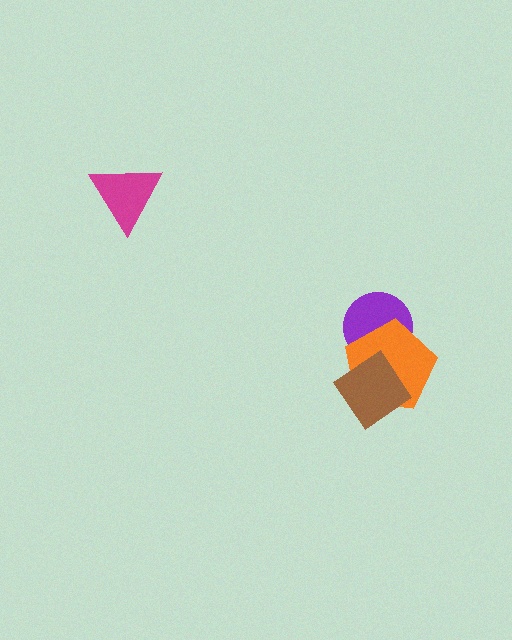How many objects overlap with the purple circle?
1 object overlaps with the purple circle.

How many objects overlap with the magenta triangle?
0 objects overlap with the magenta triangle.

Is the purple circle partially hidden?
Yes, it is partially covered by another shape.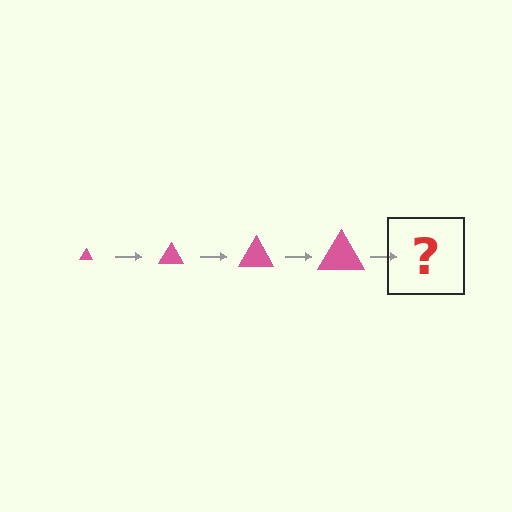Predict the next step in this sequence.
The next step is a pink triangle, larger than the previous one.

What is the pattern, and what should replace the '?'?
The pattern is that the triangle gets progressively larger each step. The '?' should be a pink triangle, larger than the previous one.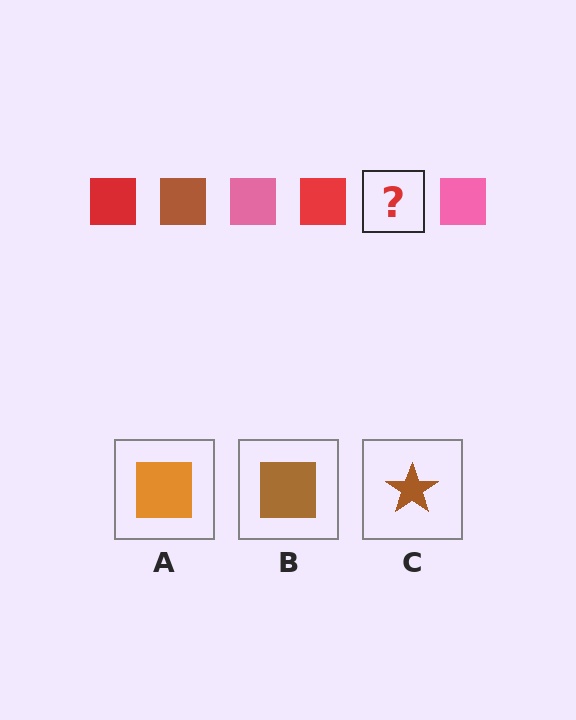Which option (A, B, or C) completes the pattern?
B.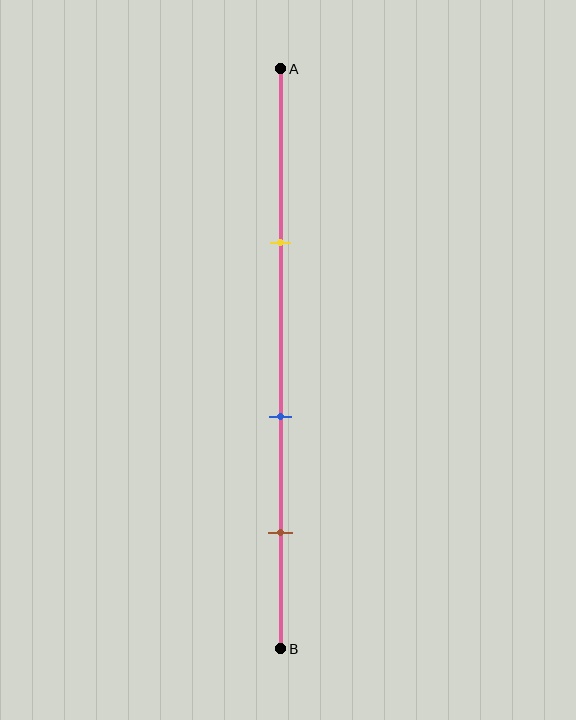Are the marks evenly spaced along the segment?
Yes, the marks are approximately evenly spaced.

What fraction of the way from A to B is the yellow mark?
The yellow mark is approximately 30% (0.3) of the way from A to B.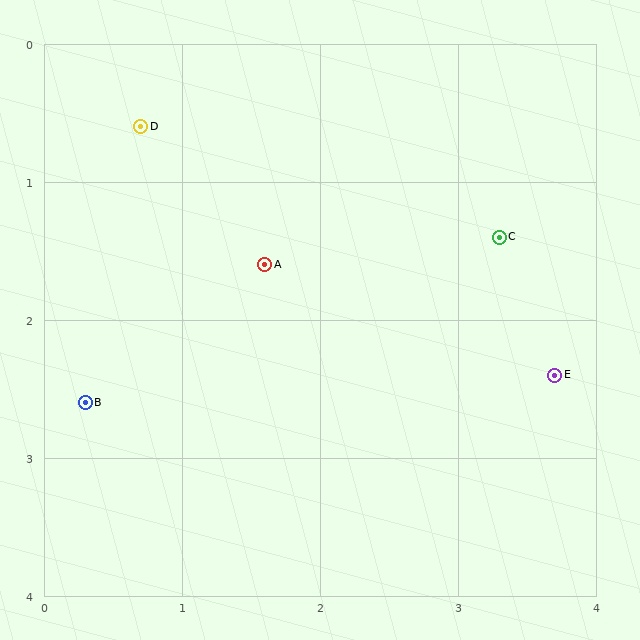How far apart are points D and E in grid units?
Points D and E are about 3.5 grid units apart.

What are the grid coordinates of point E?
Point E is at approximately (3.7, 2.4).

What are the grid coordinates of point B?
Point B is at approximately (0.3, 2.6).